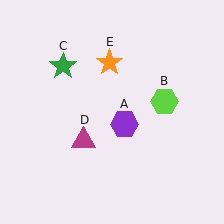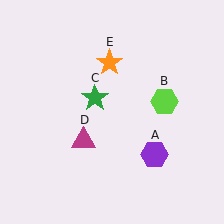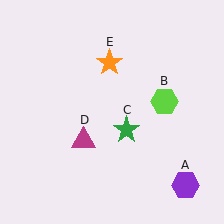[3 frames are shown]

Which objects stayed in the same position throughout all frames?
Lime hexagon (object B) and magenta triangle (object D) and orange star (object E) remained stationary.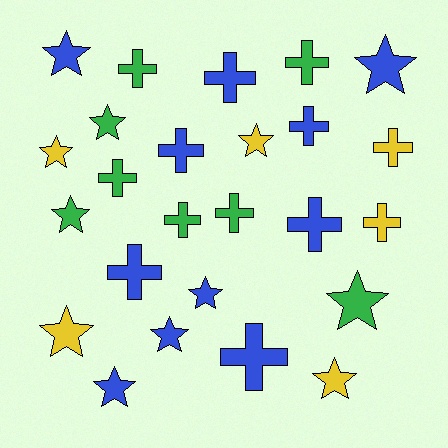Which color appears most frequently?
Blue, with 11 objects.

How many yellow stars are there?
There are 4 yellow stars.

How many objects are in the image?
There are 25 objects.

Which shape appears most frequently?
Cross, with 13 objects.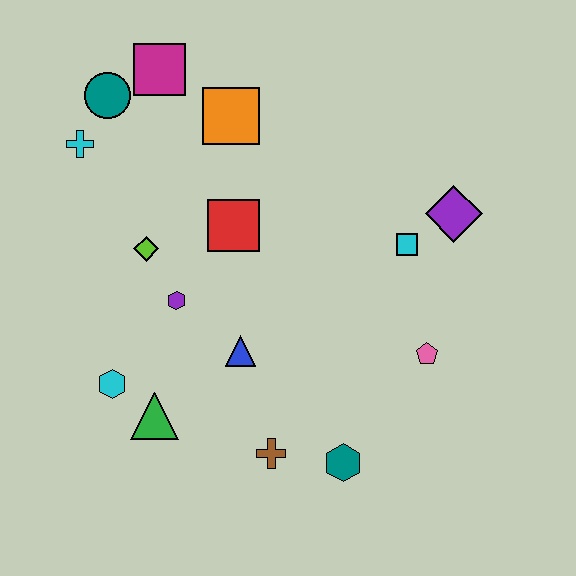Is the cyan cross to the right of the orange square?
No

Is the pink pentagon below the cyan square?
Yes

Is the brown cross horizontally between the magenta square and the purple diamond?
Yes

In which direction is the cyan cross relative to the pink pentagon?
The cyan cross is to the left of the pink pentagon.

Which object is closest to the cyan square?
The purple diamond is closest to the cyan square.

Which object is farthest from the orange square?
The teal hexagon is farthest from the orange square.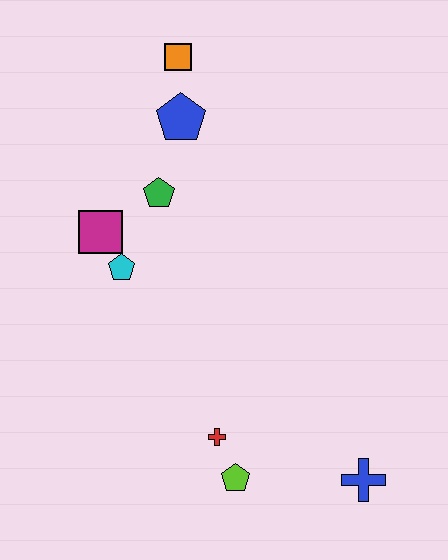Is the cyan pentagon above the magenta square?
No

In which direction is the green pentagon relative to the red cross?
The green pentagon is above the red cross.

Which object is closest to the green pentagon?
The magenta square is closest to the green pentagon.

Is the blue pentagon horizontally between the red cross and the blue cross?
No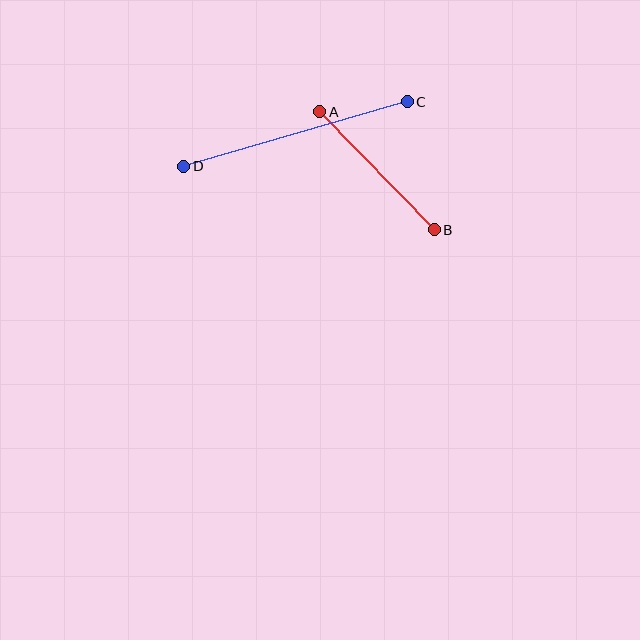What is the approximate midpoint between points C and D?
The midpoint is at approximately (296, 134) pixels.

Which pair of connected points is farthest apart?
Points C and D are farthest apart.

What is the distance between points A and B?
The distance is approximately 165 pixels.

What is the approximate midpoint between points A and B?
The midpoint is at approximately (377, 171) pixels.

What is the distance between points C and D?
The distance is approximately 233 pixels.